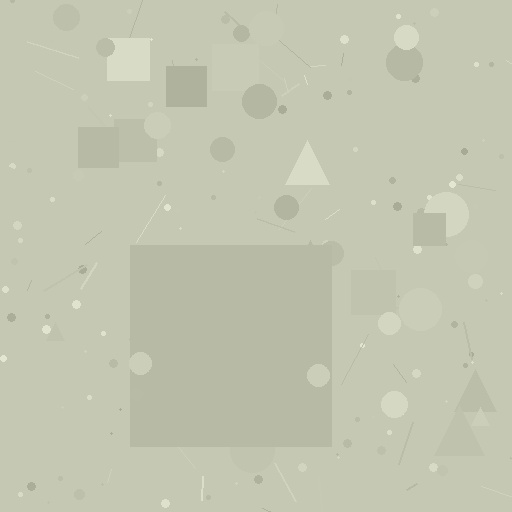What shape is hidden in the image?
A square is hidden in the image.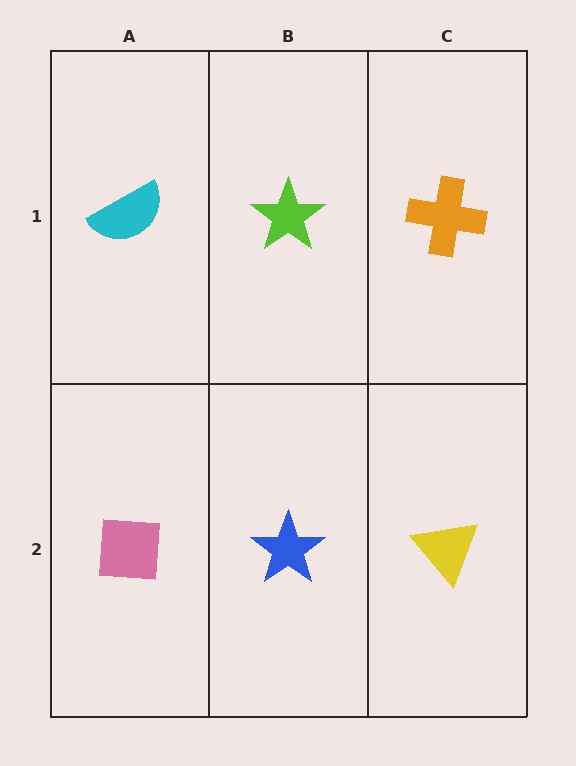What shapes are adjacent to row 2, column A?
A cyan semicircle (row 1, column A), a blue star (row 2, column B).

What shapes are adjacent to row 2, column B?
A lime star (row 1, column B), a pink square (row 2, column A), a yellow triangle (row 2, column C).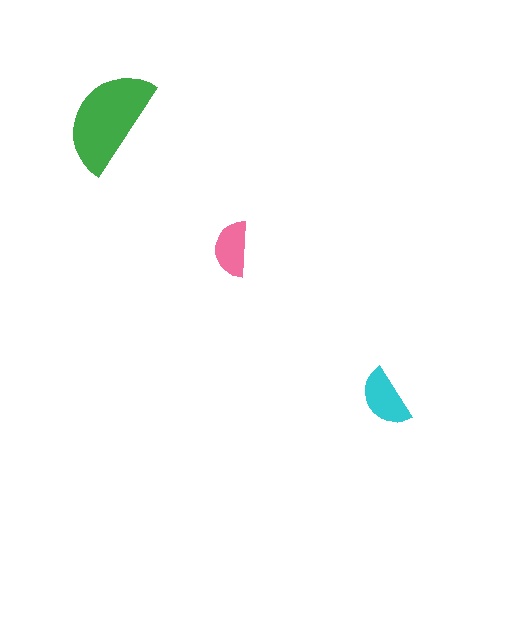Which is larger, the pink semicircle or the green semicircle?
The green one.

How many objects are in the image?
There are 3 objects in the image.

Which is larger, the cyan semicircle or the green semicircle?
The green one.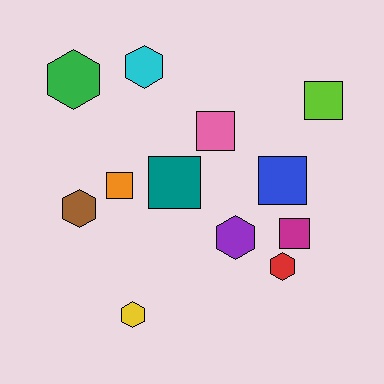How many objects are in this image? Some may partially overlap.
There are 12 objects.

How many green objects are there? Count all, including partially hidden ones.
There is 1 green object.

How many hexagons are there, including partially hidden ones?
There are 6 hexagons.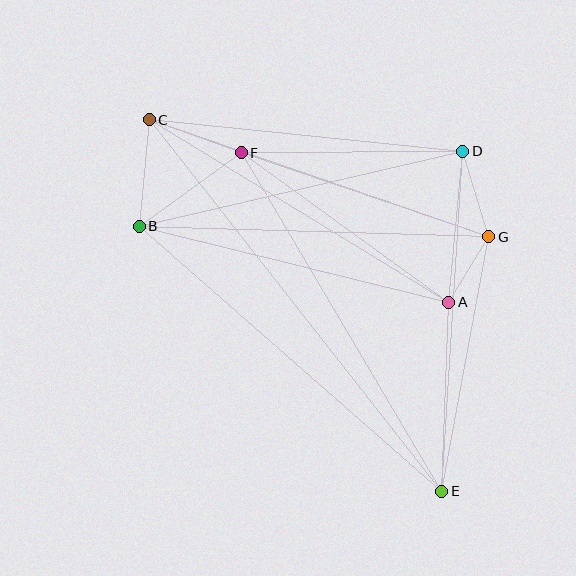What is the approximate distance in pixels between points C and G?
The distance between C and G is approximately 359 pixels.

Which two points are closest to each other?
Points A and G are closest to each other.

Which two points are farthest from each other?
Points C and E are farthest from each other.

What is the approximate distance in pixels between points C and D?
The distance between C and D is approximately 315 pixels.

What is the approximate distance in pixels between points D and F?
The distance between D and F is approximately 222 pixels.